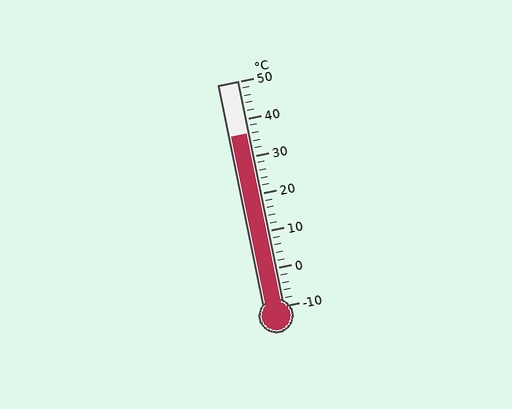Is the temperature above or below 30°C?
The temperature is above 30°C.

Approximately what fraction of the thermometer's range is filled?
The thermometer is filled to approximately 75% of its range.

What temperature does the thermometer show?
The thermometer shows approximately 36°C.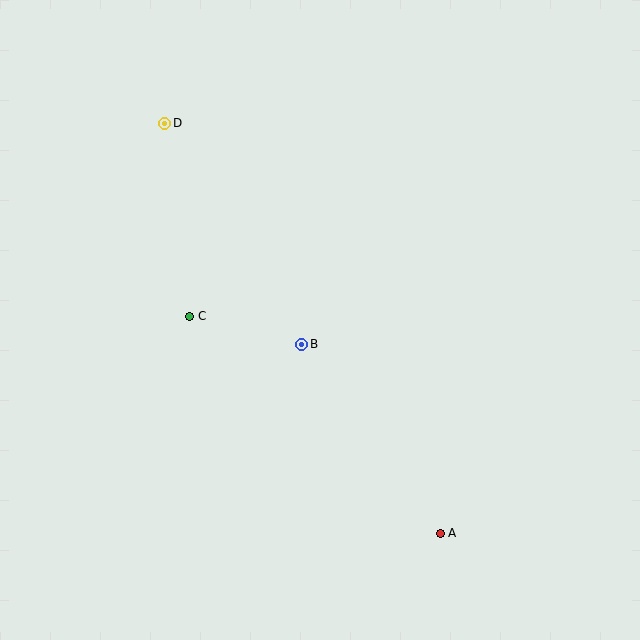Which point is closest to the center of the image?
Point B at (302, 344) is closest to the center.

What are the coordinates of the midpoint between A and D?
The midpoint between A and D is at (302, 328).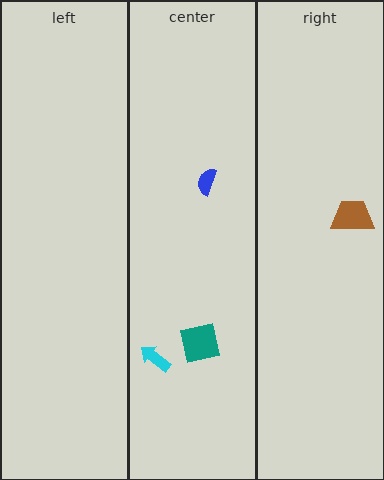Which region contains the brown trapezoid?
The right region.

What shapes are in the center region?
The cyan arrow, the blue semicircle, the teal square.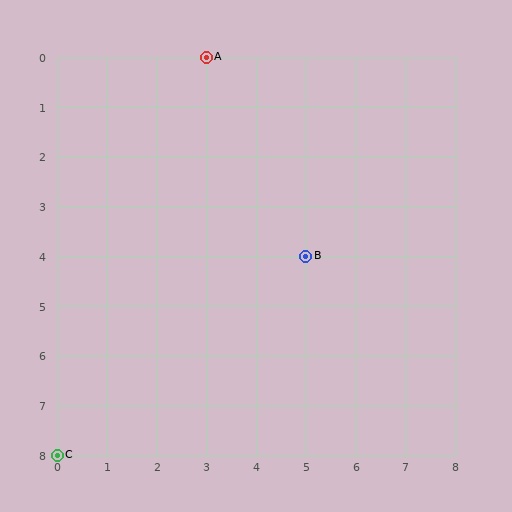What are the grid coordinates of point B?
Point B is at grid coordinates (5, 4).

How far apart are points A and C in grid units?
Points A and C are 3 columns and 8 rows apart (about 8.5 grid units diagonally).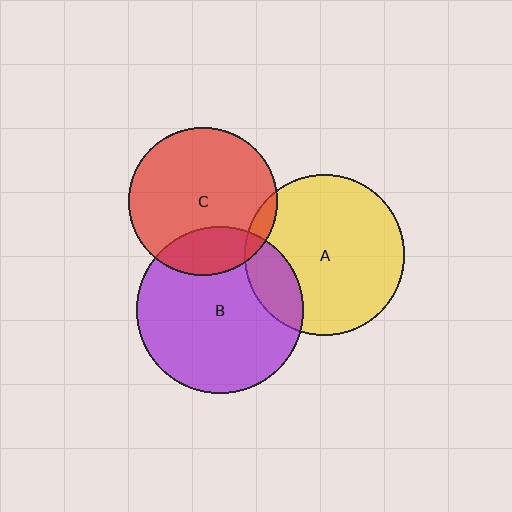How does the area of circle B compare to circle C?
Approximately 1.3 times.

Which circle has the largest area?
Circle B (purple).